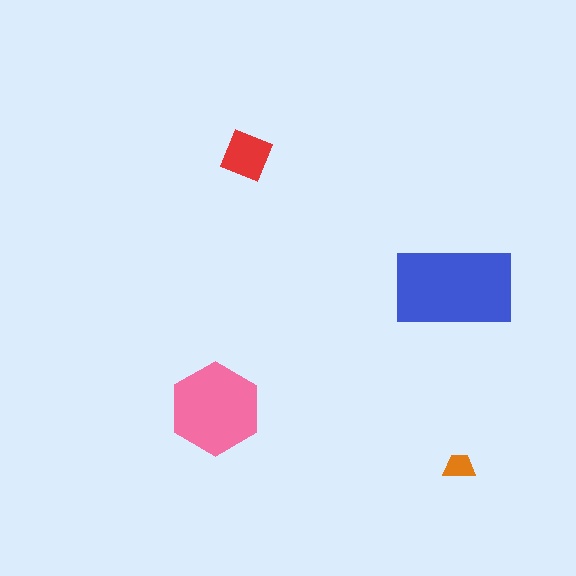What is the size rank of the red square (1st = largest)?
3rd.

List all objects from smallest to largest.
The orange trapezoid, the red square, the pink hexagon, the blue rectangle.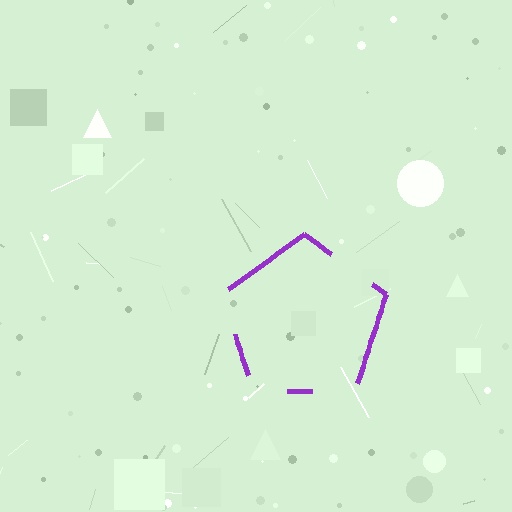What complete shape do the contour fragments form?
The contour fragments form a pentagon.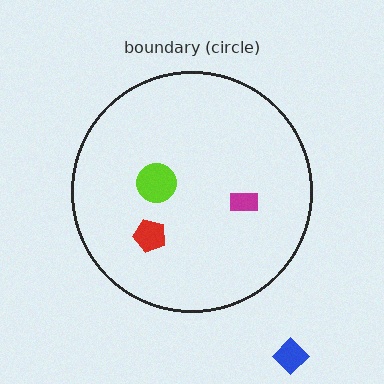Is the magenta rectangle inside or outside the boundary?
Inside.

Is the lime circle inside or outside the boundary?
Inside.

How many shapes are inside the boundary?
3 inside, 1 outside.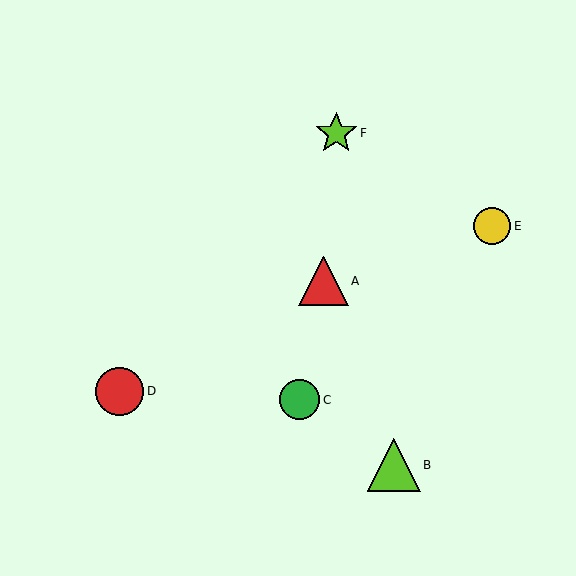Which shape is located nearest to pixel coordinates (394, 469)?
The lime triangle (labeled B) at (394, 465) is nearest to that location.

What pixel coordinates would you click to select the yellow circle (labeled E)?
Click at (492, 226) to select the yellow circle E.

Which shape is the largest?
The lime triangle (labeled B) is the largest.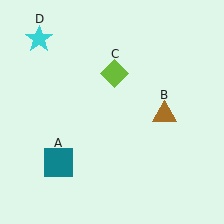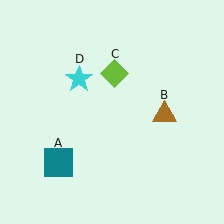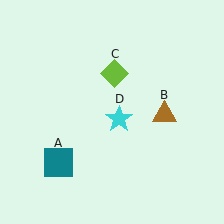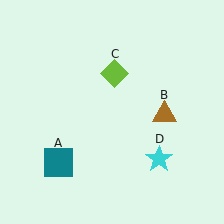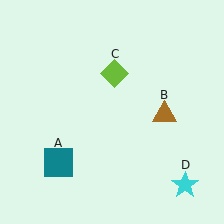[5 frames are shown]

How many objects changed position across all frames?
1 object changed position: cyan star (object D).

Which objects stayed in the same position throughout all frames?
Teal square (object A) and brown triangle (object B) and lime diamond (object C) remained stationary.